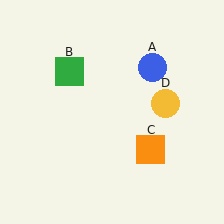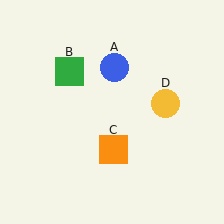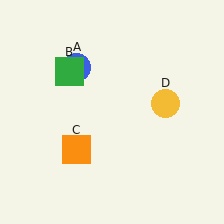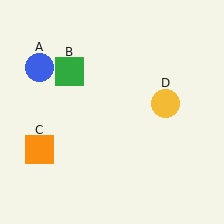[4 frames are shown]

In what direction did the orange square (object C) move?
The orange square (object C) moved left.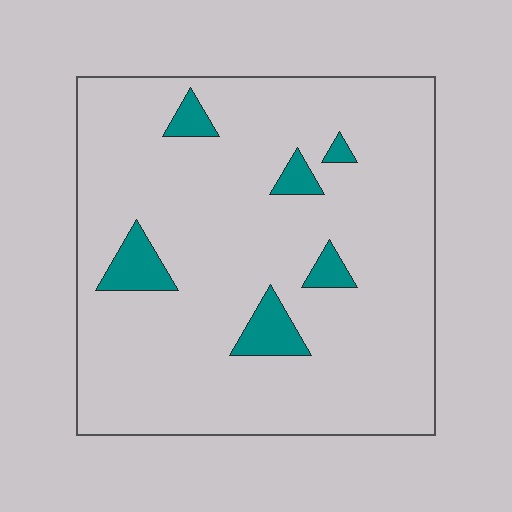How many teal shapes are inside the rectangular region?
6.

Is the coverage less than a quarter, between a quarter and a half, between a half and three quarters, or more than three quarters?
Less than a quarter.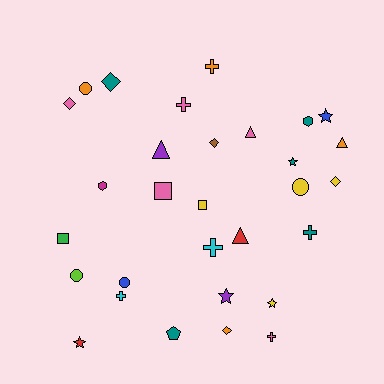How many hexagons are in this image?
There are 2 hexagons.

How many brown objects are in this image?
There is 1 brown object.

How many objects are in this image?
There are 30 objects.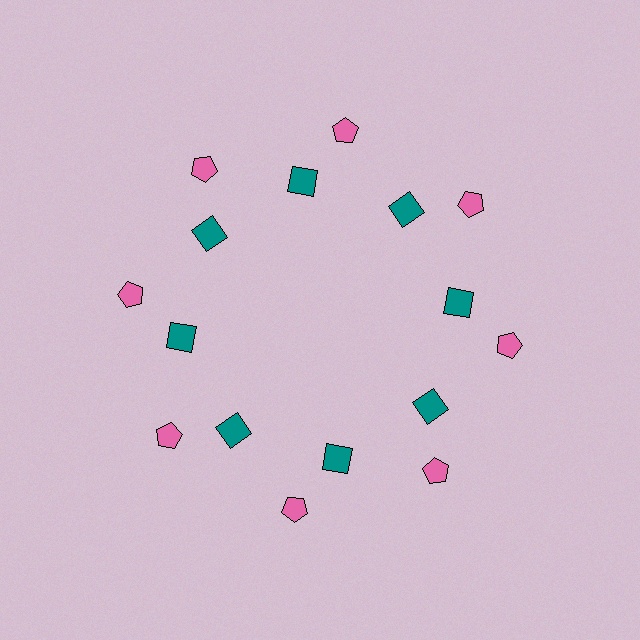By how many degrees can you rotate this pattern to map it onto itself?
The pattern maps onto itself every 45 degrees of rotation.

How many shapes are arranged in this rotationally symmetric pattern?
There are 16 shapes, arranged in 8 groups of 2.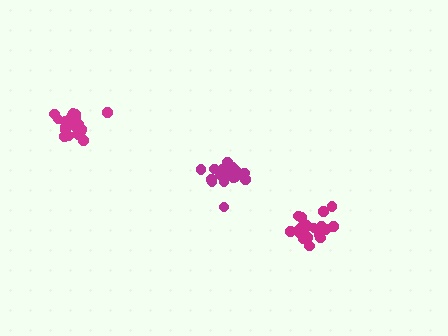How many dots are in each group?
Group 1: 21 dots, Group 2: 21 dots, Group 3: 21 dots (63 total).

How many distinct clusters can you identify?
There are 3 distinct clusters.